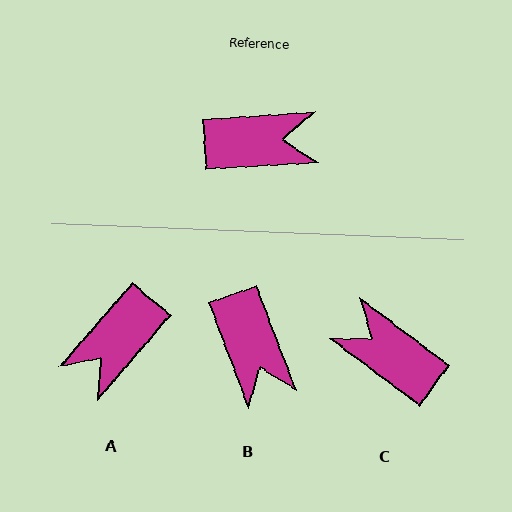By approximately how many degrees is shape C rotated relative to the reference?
Approximately 140 degrees counter-clockwise.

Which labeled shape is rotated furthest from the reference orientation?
C, about 140 degrees away.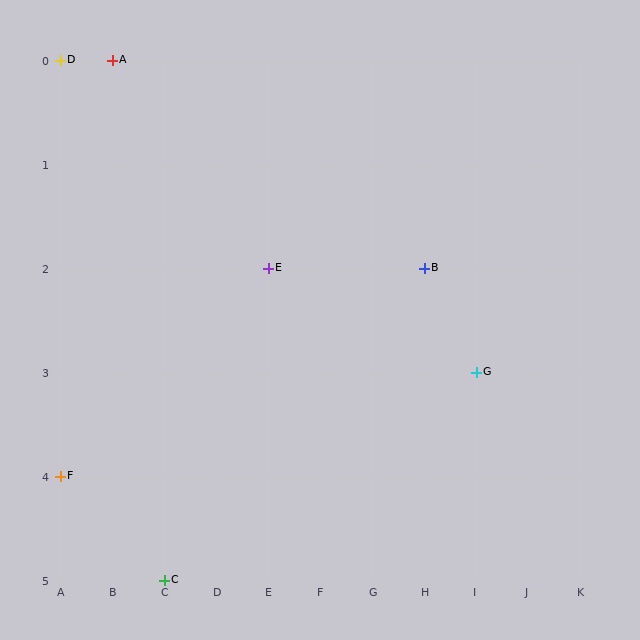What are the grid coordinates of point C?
Point C is at grid coordinates (C, 5).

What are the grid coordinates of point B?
Point B is at grid coordinates (H, 2).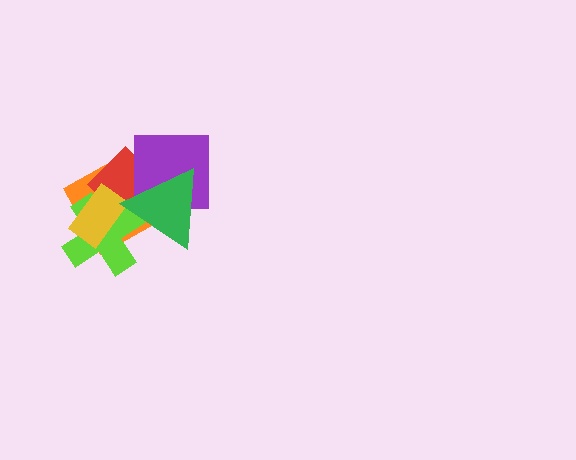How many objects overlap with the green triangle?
4 objects overlap with the green triangle.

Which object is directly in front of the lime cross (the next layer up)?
The yellow rectangle is directly in front of the lime cross.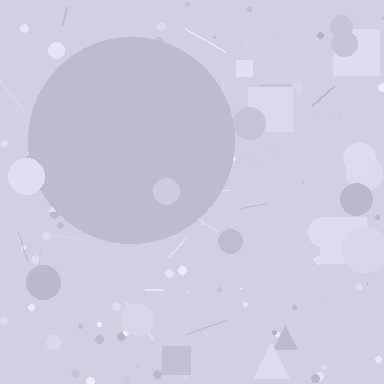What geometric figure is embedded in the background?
A circle is embedded in the background.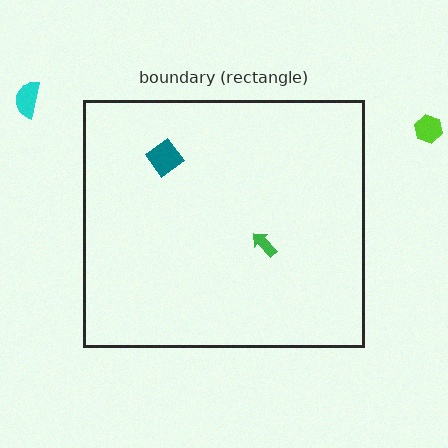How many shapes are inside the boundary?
2 inside, 2 outside.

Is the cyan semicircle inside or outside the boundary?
Outside.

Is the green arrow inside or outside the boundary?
Inside.